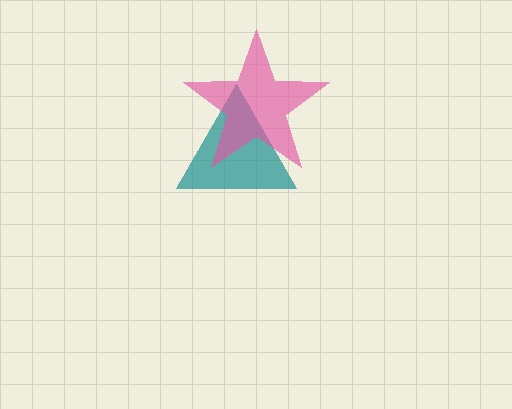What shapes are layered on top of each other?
The layered shapes are: a teal triangle, a pink star.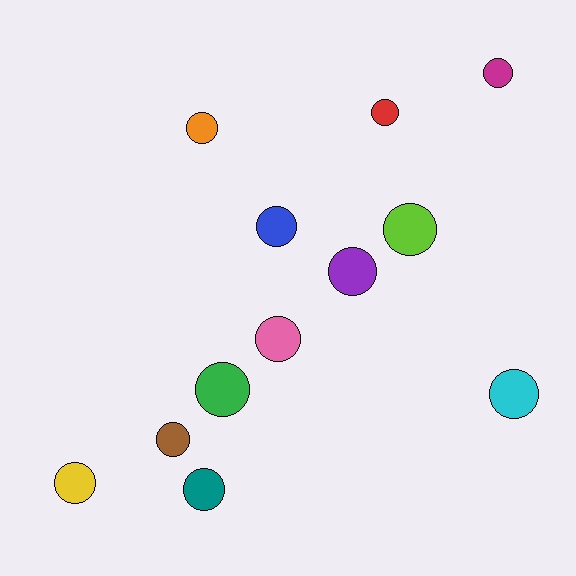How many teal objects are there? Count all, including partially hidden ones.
There is 1 teal object.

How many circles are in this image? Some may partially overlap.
There are 12 circles.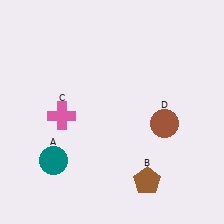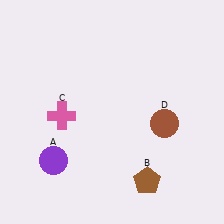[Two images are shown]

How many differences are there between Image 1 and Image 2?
There is 1 difference between the two images.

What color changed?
The circle (A) changed from teal in Image 1 to purple in Image 2.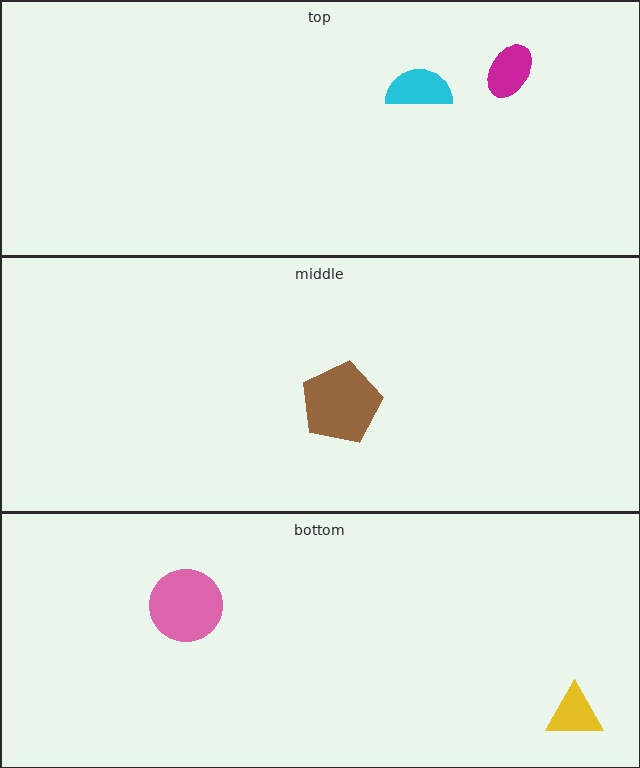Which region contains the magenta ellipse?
The top region.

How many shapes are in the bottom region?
2.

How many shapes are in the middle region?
1.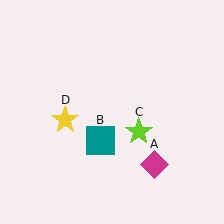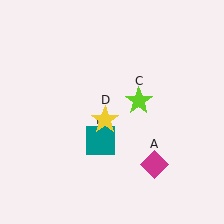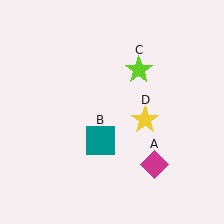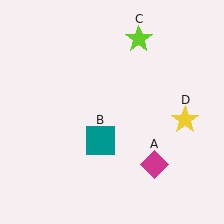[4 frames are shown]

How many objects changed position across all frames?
2 objects changed position: lime star (object C), yellow star (object D).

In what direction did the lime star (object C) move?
The lime star (object C) moved up.